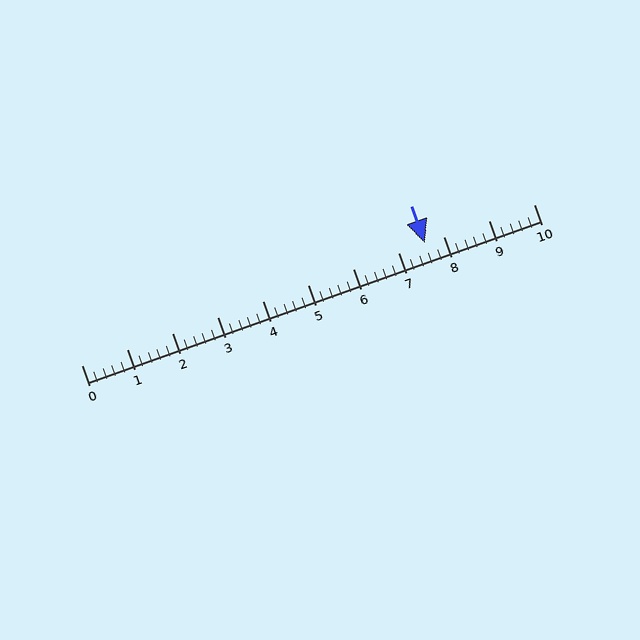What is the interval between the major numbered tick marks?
The major tick marks are spaced 1 units apart.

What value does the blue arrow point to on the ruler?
The blue arrow points to approximately 7.6.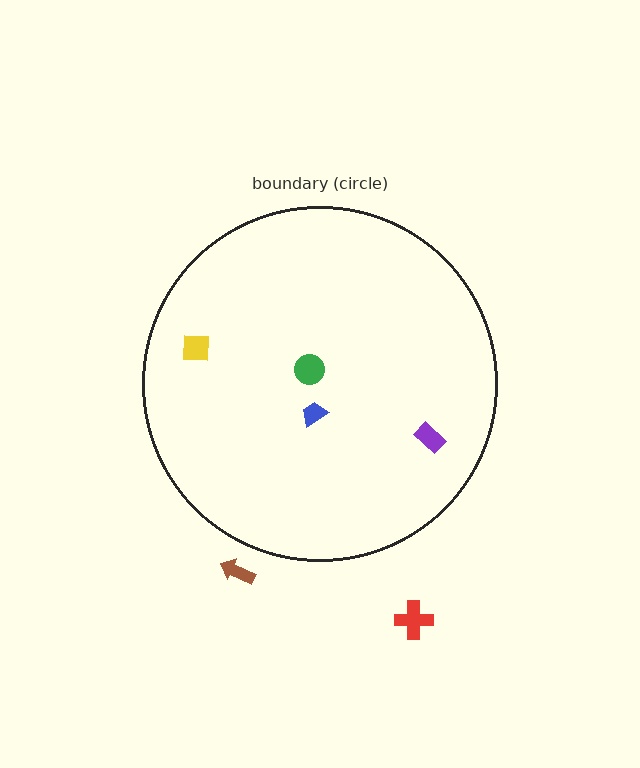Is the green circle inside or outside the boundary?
Inside.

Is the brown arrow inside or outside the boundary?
Outside.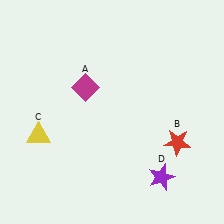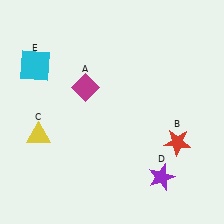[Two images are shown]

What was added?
A cyan square (E) was added in Image 2.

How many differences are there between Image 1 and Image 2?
There is 1 difference between the two images.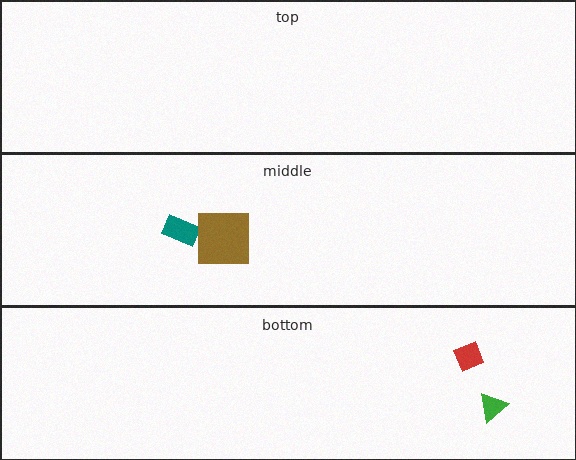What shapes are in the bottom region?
The green triangle, the red diamond.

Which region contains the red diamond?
The bottom region.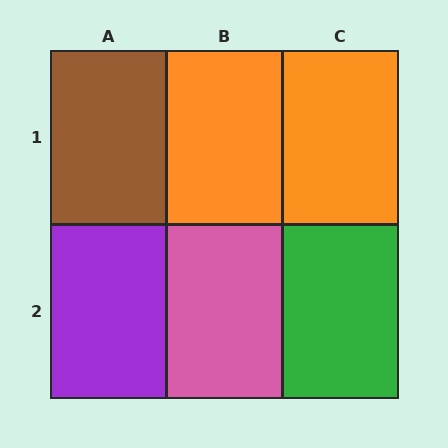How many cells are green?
1 cell is green.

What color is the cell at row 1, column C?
Orange.